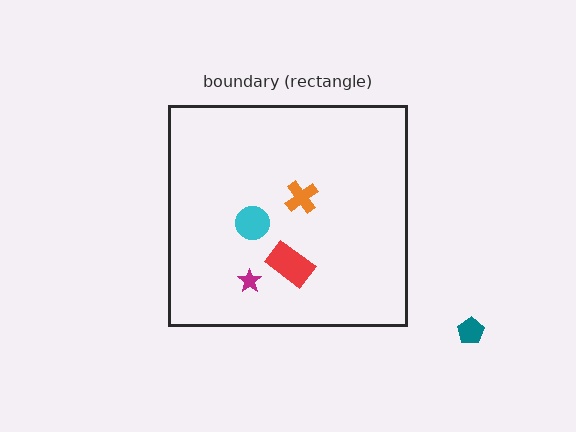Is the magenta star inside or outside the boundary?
Inside.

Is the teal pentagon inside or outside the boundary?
Outside.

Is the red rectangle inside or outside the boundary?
Inside.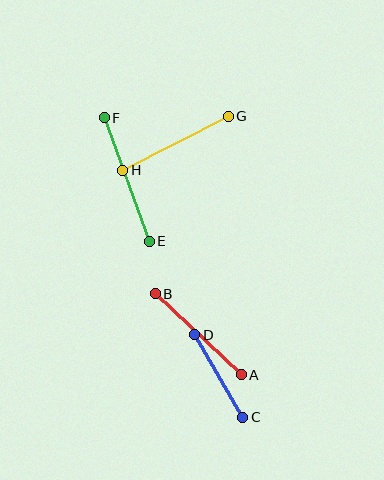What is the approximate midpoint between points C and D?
The midpoint is at approximately (219, 376) pixels.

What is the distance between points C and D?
The distance is approximately 95 pixels.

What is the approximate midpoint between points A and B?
The midpoint is at approximately (198, 334) pixels.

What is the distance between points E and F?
The distance is approximately 131 pixels.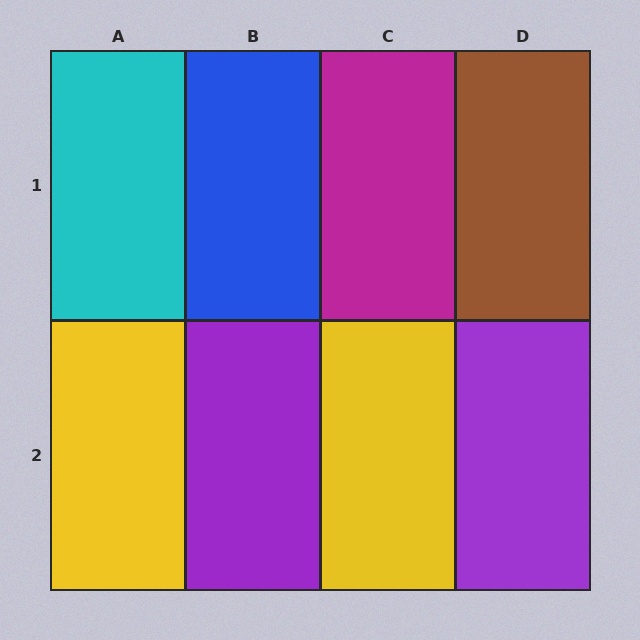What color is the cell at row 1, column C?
Magenta.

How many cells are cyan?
1 cell is cyan.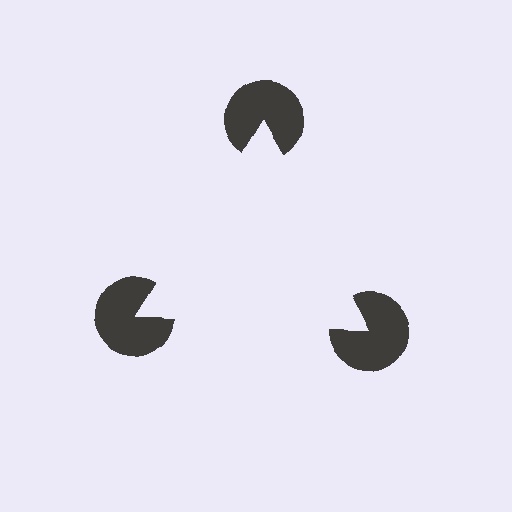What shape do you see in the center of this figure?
An illusory triangle — its edges are inferred from the aligned wedge cuts in the pac-man discs, not physically drawn.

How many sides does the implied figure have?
3 sides.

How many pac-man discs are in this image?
There are 3 — one at each vertex of the illusory triangle.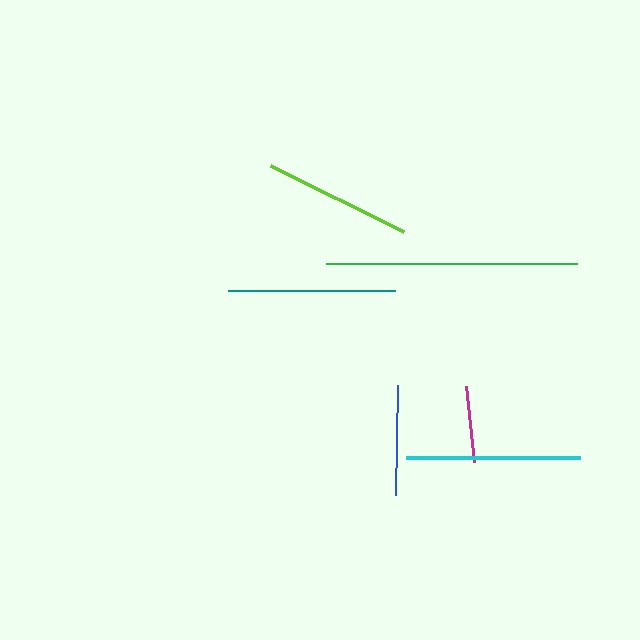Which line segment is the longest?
The green line is the longest at approximately 251 pixels.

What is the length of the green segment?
The green segment is approximately 251 pixels long.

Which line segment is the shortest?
The magenta line is the shortest at approximately 76 pixels.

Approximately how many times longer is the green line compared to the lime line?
The green line is approximately 1.7 times the length of the lime line.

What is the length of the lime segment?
The lime segment is approximately 149 pixels long.